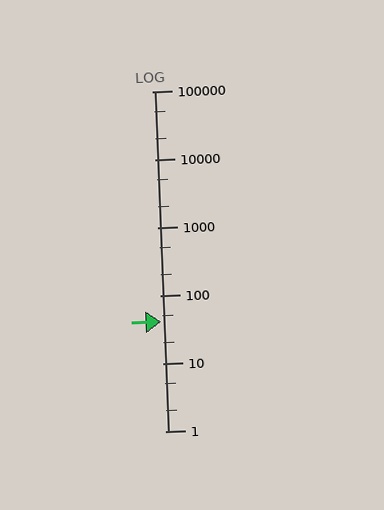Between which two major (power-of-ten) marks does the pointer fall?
The pointer is between 10 and 100.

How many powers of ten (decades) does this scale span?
The scale spans 5 decades, from 1 to 100000.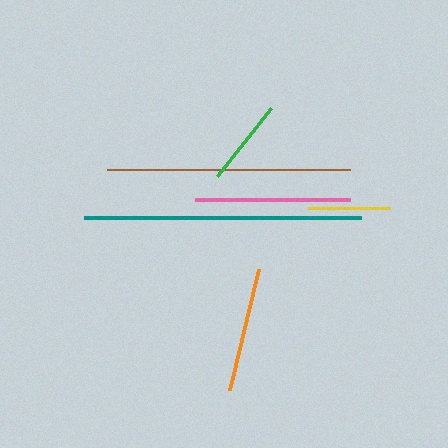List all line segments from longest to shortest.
From longest to shortest: teal, brown, pink, orange, green, yellow.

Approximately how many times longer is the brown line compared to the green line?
The brown line is approximately 2.8 times the length of the green line.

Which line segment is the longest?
The teal line is the longest at approximately 278 pixels.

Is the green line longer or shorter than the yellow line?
The green line is longer than the yellow line.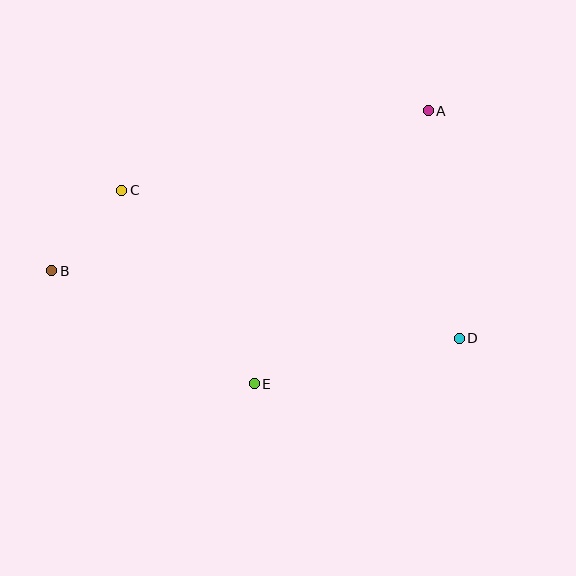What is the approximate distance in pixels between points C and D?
The distance between C and D is approximately 369 pixels.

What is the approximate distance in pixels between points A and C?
The distance between A and C is approximately 317 pixels.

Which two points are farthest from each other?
Points B and D are farthest from each other.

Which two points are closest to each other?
Points B and C are closest to each other.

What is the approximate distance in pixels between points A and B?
The distance between A and B is approximately 409 pixels.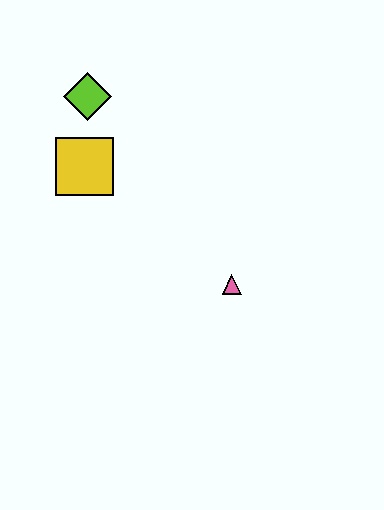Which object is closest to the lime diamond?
The yellow square is closest to the lime diamond.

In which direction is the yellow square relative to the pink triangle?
The yellow square is to the left of the pink triangle.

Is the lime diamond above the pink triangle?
Yes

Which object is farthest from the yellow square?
The pink triangle is farthest from the yellow square.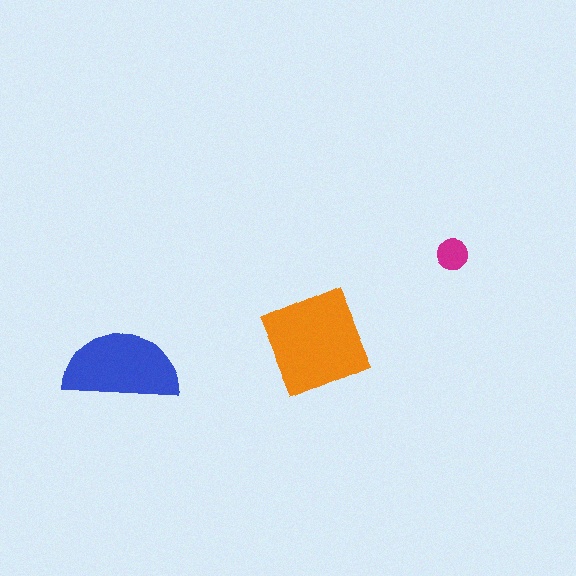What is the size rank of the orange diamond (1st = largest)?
1st.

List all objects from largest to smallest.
The orange diamond, the blue semicircle, the magenta circle.